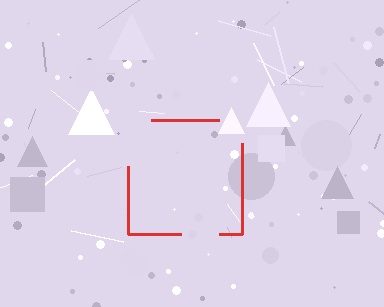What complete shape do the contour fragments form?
The contour fragments form a square.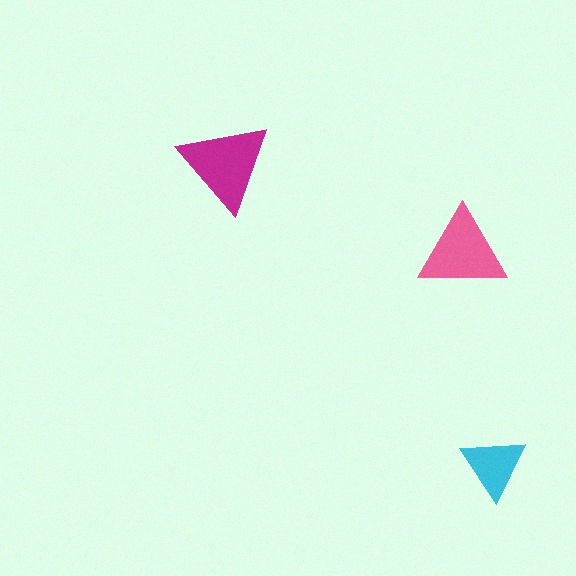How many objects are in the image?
There are 3 objects in the image.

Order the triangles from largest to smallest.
the magenta one, the pink one, the cyan one.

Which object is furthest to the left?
The magenta triangle is leftmost.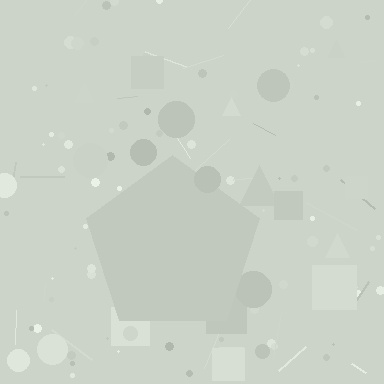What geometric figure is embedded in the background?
A pentagon is embedded in the background.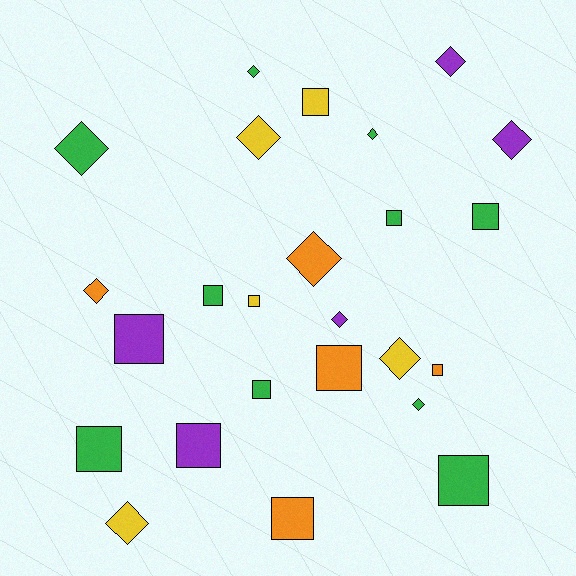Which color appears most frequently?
Green, with 10 objects.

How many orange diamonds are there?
There are 2 orange diamonds.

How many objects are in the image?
There are 25 objects.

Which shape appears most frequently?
Square, with 13 objects.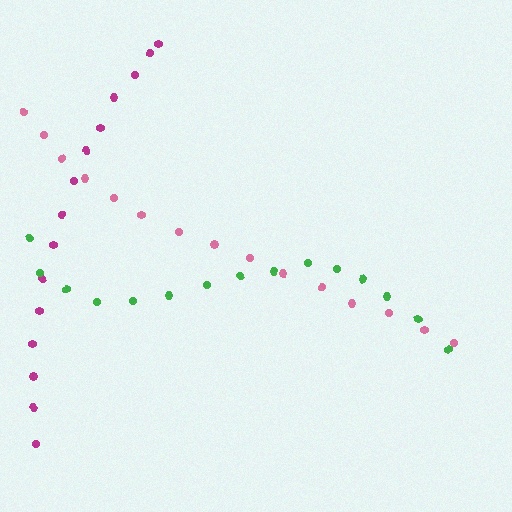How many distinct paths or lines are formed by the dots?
There are 3 distinct paths.